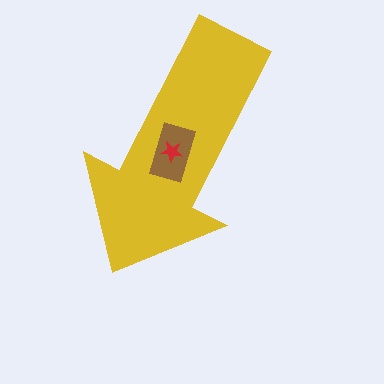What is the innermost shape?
The red star.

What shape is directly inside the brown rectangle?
The red star.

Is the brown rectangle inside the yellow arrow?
Yes.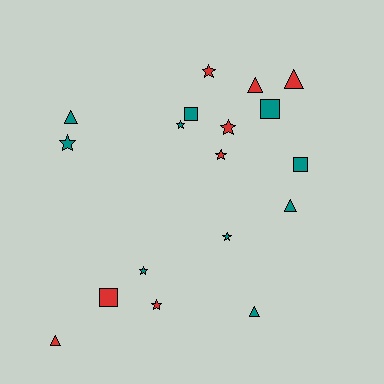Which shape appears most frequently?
Star, with 8 objects.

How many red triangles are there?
There are 3 red triangles.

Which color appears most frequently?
Teal, with 10 objects.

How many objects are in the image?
There are 18 objects.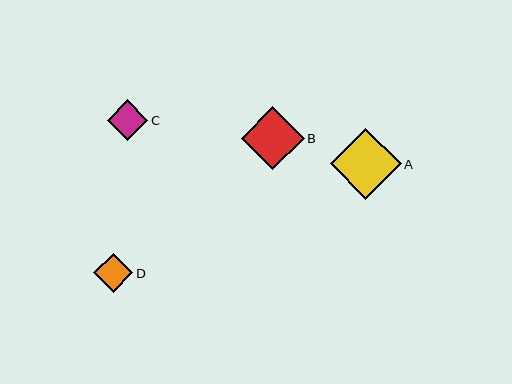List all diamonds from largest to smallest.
From largest to smallest: A, B, C, D.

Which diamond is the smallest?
Diamond D is the smallest with a size of approximately 40 pixels.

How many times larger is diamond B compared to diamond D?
Diamond B is approximately 1.6 times the size of diamond D.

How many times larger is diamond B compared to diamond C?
Diamond B is approximately 1.6 times the size of diamond C.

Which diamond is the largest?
Diamond A is the largest with a size of approximately 71 pixels.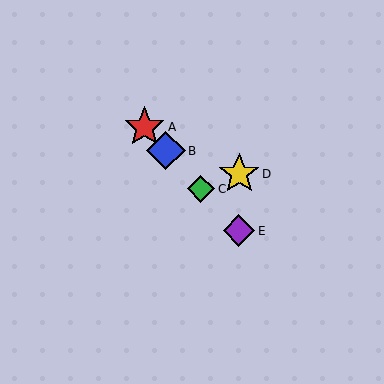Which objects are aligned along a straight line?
Objects A, B, C, E are aligned along a straight line.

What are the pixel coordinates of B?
Object B is at (166, 151).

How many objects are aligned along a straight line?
4 objects (A, B, C, E) are aligned along a straight line.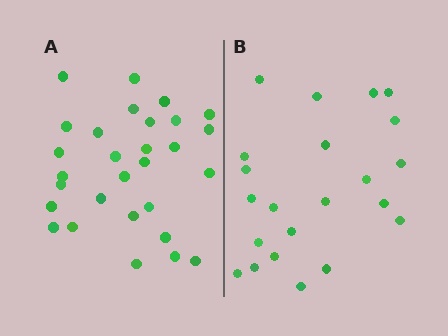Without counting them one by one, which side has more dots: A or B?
Region A (the left region) has more dots.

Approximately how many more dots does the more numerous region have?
Region A has roughly 8 or so more dots than region B.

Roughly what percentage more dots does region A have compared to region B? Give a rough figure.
About 30% more.